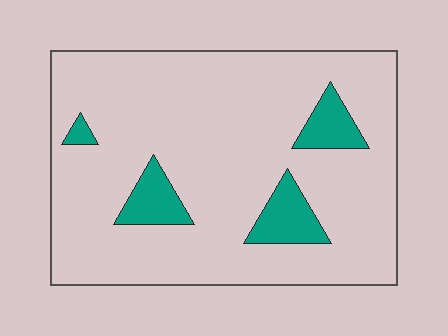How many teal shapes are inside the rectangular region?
4.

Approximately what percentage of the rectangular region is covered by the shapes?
Approximately 10%.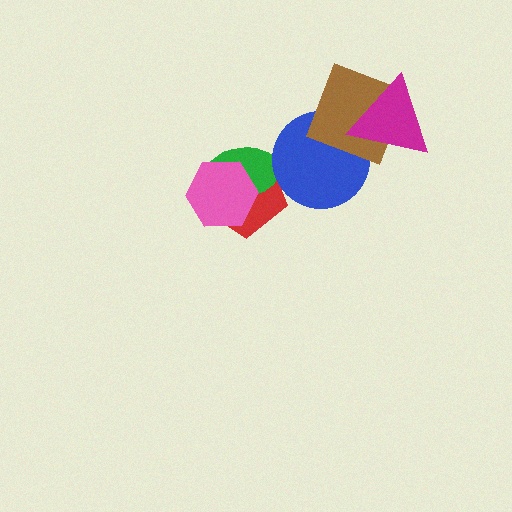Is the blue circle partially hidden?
Yes, it is partially covered by another shape.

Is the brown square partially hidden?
Yes, it is partially covered by another shape.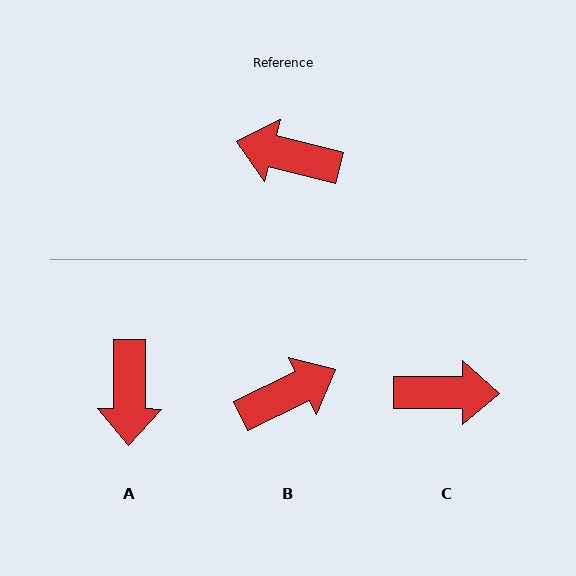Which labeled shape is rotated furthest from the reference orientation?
C, about 166 degrees away.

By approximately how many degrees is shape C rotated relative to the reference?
Approximately 166 degrees clockwise.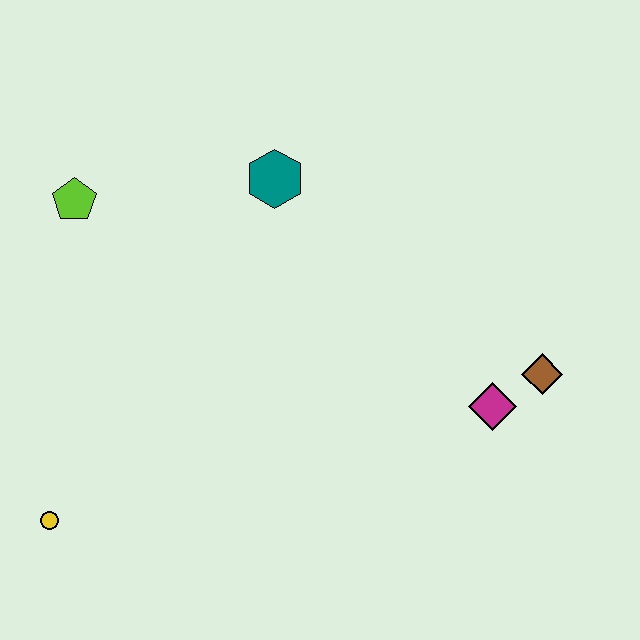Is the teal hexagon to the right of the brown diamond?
No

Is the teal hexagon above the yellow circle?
Yes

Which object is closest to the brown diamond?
The magenta diamond is closest to the brown diamond.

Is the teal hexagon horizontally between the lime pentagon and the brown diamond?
Yes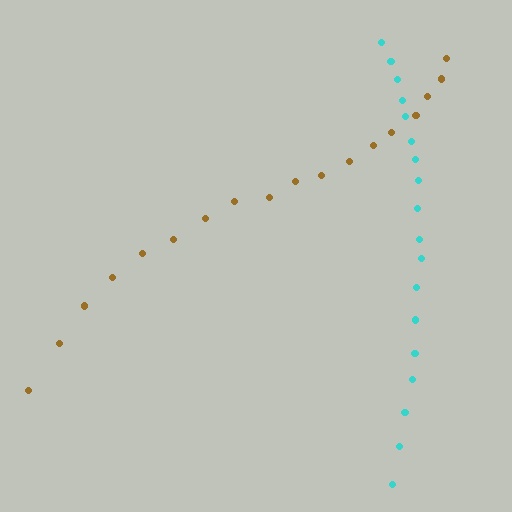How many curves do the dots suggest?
There are 2 distinct paths.